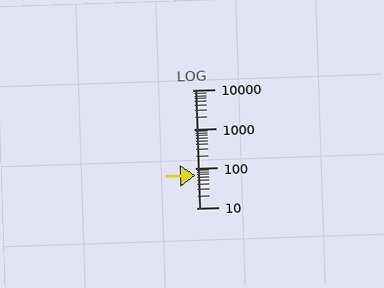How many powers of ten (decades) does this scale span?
The scale spans 3 decades, from 10 to 10000.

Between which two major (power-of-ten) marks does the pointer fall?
The pointer is between 10 and 100.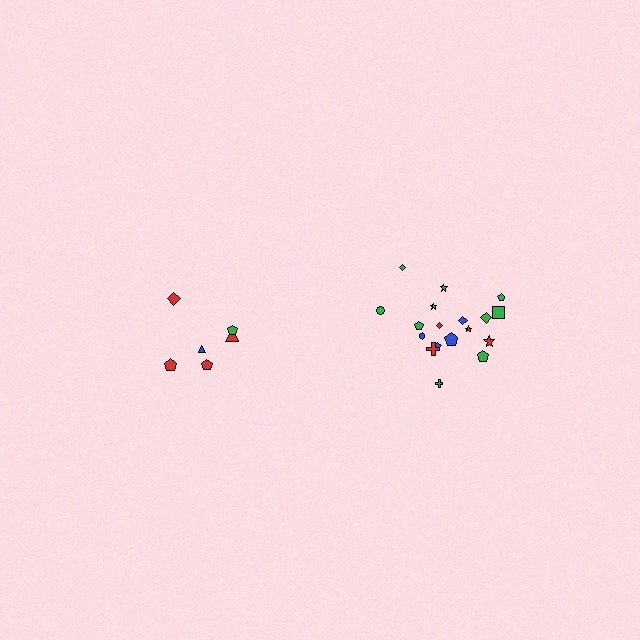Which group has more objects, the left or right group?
The right group.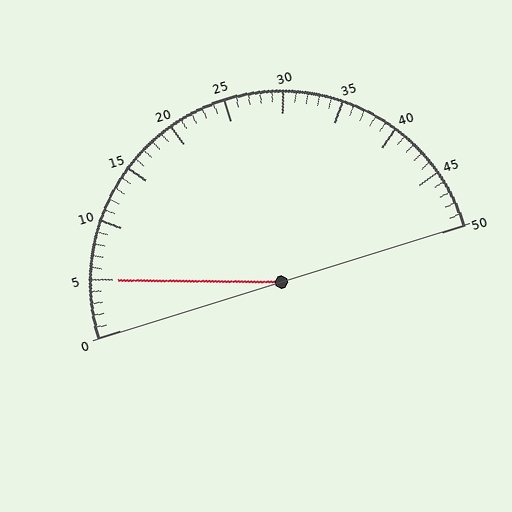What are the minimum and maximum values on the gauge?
The gauge ranges from 0 to 50.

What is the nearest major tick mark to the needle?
The nearest major tick mark is 5.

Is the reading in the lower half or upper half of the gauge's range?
The reading is in the lower half of the range (0 to 50).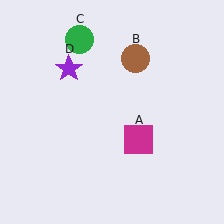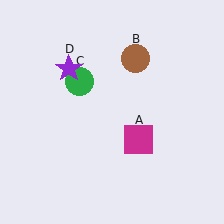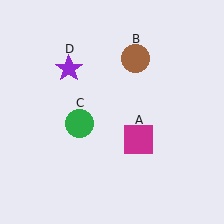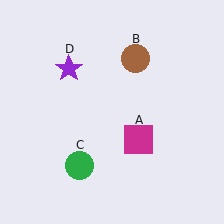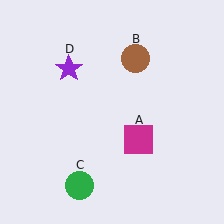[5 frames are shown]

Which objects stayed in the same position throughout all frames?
Magenta square (object A) and brown circle (object B) and purple star (object D) remained stationary.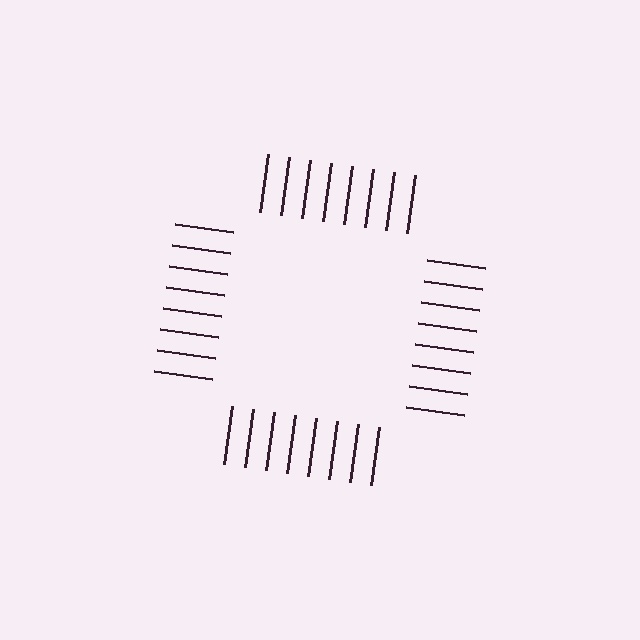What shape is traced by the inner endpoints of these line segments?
An illusory square — the line segments terminate on its edges but no continuous stroke is drawn.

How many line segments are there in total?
32 — 8 along each of the 4 edges.